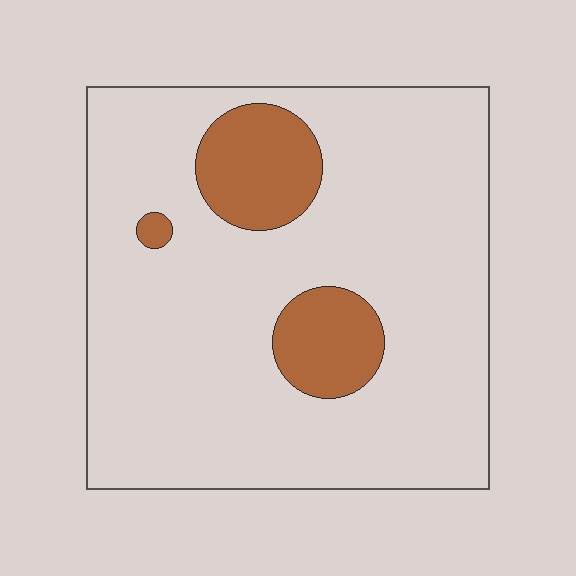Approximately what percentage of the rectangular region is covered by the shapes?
Approximately 15%.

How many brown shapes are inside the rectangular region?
3.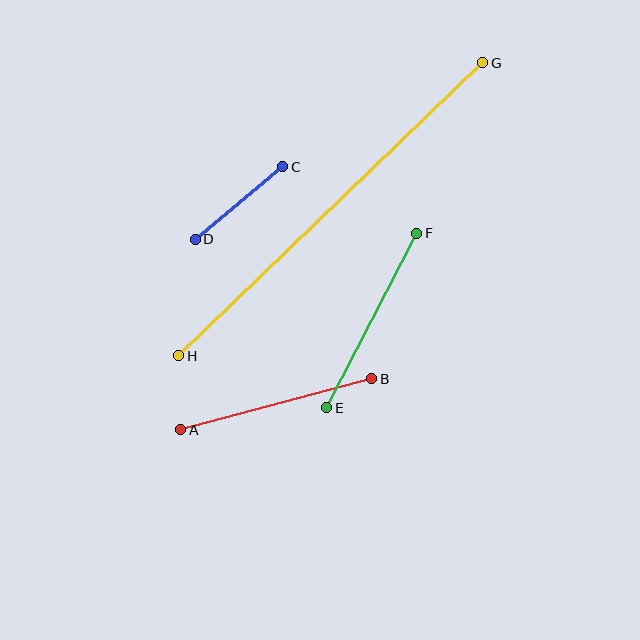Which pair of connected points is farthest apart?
Points G and H are farthest apart.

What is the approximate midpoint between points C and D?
The midpoint is at approximately (239, 203) pixels.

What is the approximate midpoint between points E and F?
The midpoint is at approximately (372, 320) pixels.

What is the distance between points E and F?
The distance is approximately 196 pixels.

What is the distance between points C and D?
The distance is approximately 114 pixels.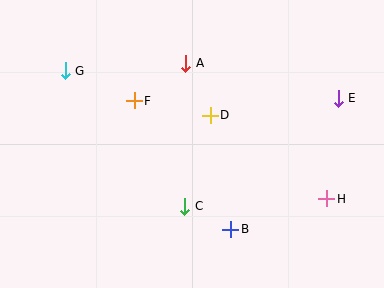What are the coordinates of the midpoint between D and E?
The midpoint between D and E is at (274, 107).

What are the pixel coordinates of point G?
Point G is at (65, 71).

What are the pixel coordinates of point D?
Point D is at (210, 115).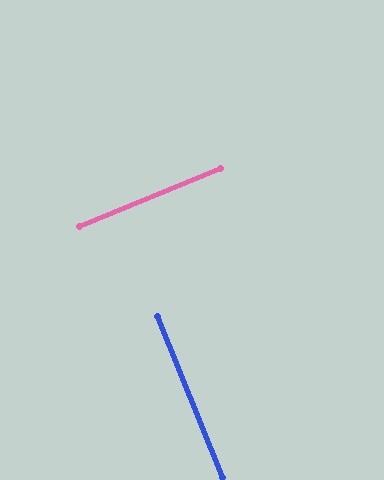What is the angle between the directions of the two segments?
Approximately 90 degrees.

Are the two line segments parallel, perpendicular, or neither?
Perpendicular — they meet at approximately 90°.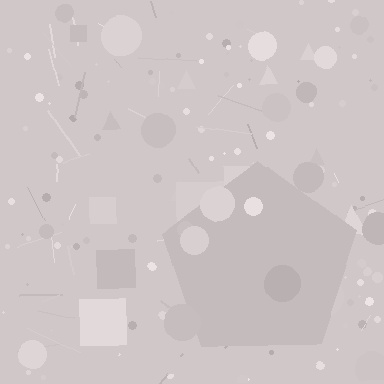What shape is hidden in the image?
A pentagon is hidden in the image.